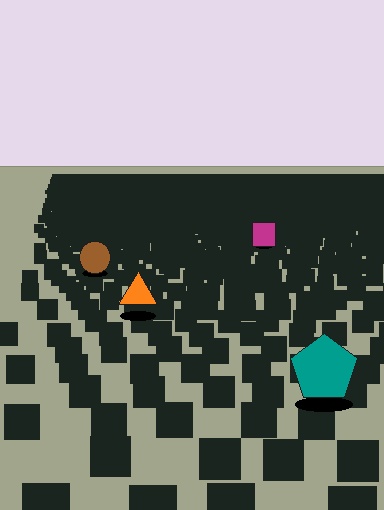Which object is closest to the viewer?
The teal pentagon is closest. The texture marks near it are larger and more spread out.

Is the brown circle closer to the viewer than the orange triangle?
No. The orange triangle is closer — you can tell from the texture gradient: the ground texture is coarser near it.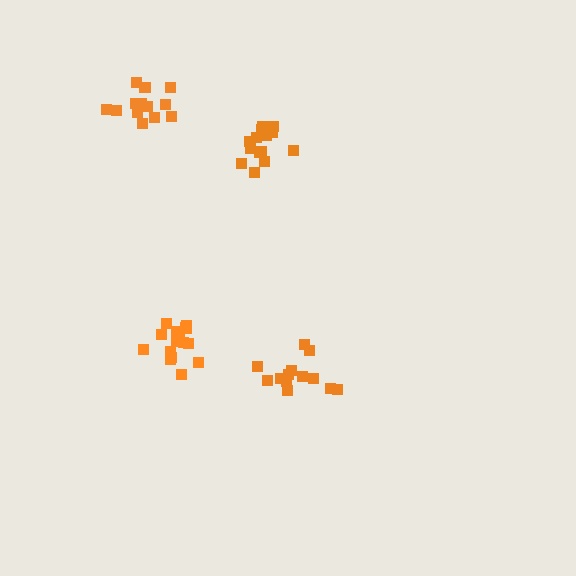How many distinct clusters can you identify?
There are 4 distinct clusters.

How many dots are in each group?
Group 1: 16 dots, Group 2: 15 dots, Group 3: 13 dots, Group 4: 13 dots (57 total).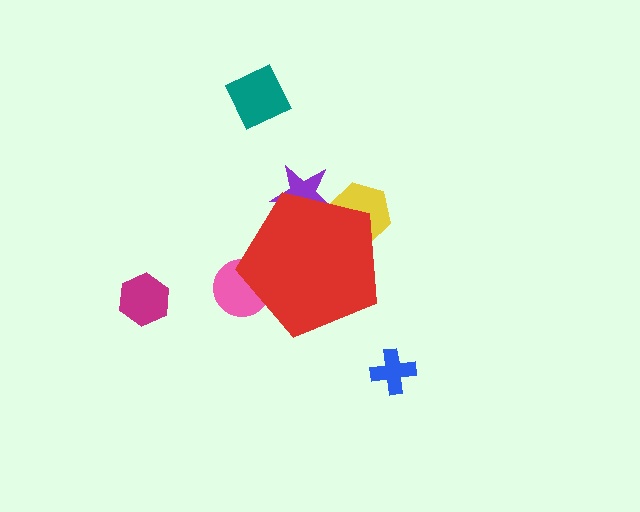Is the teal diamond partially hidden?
No, the teal diamond is fully visible.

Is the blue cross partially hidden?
No, the blue cross is fully visible.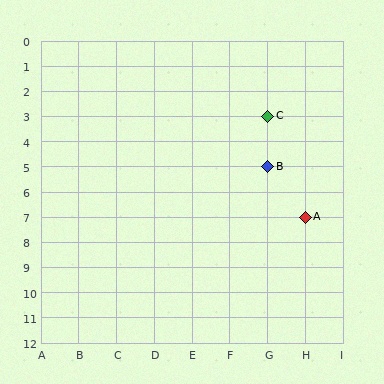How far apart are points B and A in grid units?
Points B and A are 1 column and 2 rows apart (about 2.2 grid units diagonally).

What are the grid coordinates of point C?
Point C is at grid coordinates (G, 3).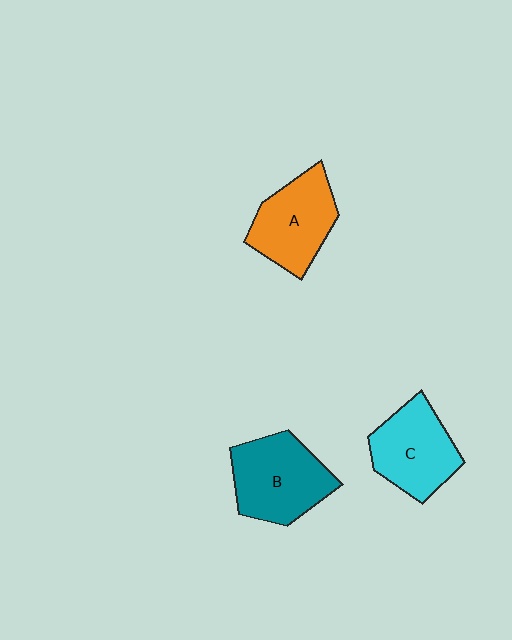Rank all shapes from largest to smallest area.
From largest to smallest: B (teal), C (cyan), A (orange).